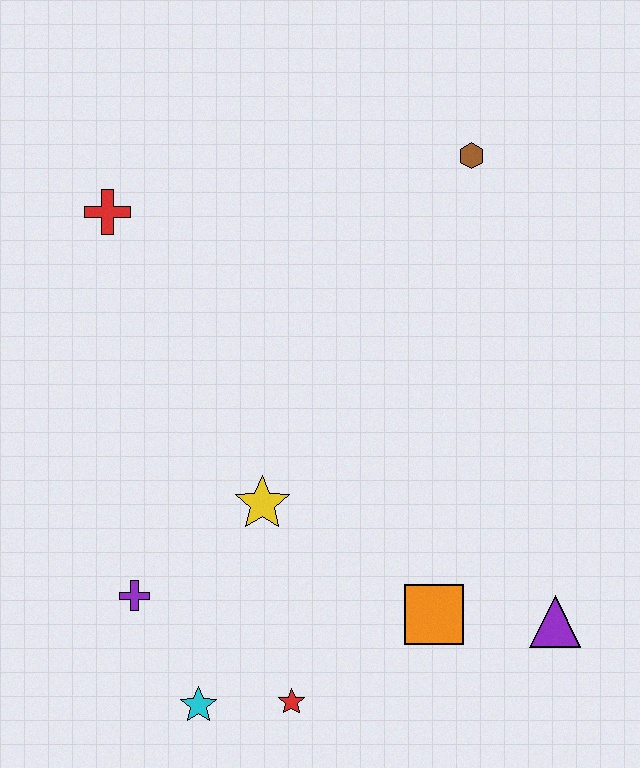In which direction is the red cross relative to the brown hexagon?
The red cross is to the left of the brown hexagon.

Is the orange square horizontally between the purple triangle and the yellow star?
Yes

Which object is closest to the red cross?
The yellow star is closest to the red cross.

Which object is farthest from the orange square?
The red cross is farthest from the orange square.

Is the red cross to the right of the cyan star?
No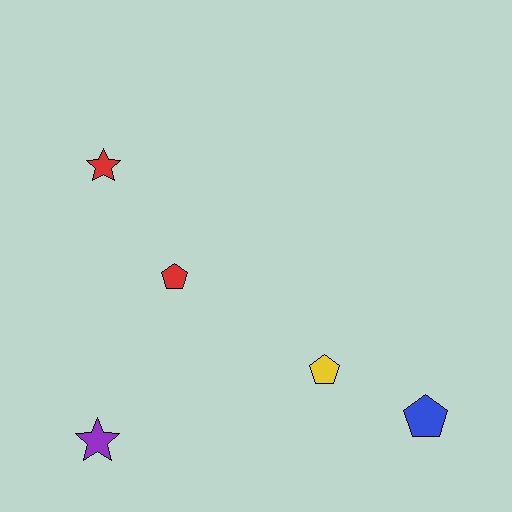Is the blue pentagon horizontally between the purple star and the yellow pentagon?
No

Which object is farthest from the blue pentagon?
The red star is farthest from the blue pentagon.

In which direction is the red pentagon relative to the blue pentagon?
The red pentagon is to the left of the blue pentagon.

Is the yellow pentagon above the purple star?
Yes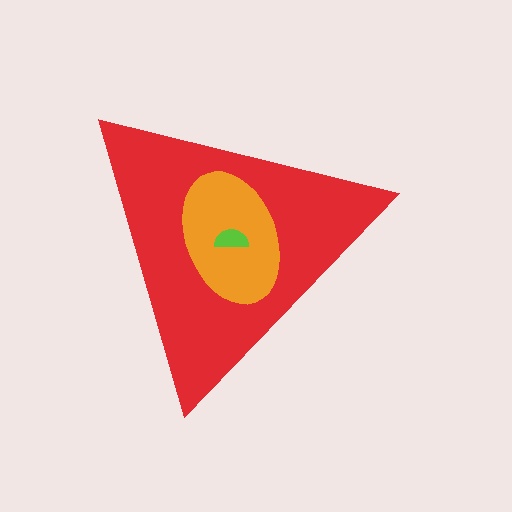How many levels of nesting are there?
3.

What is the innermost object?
The lime semicircle.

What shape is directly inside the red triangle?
The orange ellipse.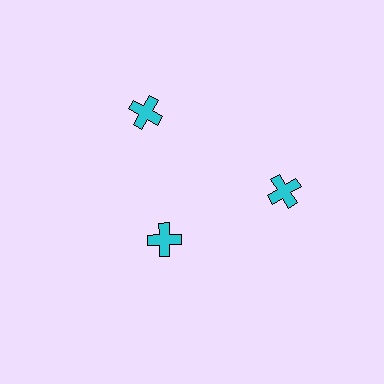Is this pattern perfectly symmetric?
No. The 3 cyan crosses are arranged in a ring, but one element near the 7 o'clock position is pulled inward toward the center, breaking the 3-fold rotational symmetry.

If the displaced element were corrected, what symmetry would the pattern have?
It would have 3-fold rotational symmetry — the pattern would map onto itself every 120 degrees.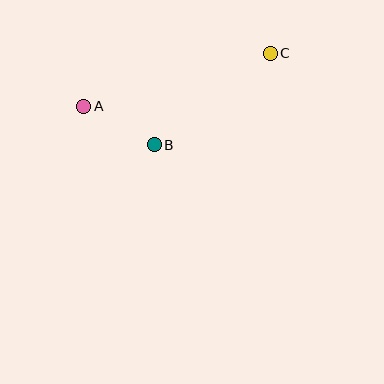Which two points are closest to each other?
Points A and B are closest to each other.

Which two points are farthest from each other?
Points A and C are farthest from each other.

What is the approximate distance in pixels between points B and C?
The distance between B and C is approximately 147 pixels.